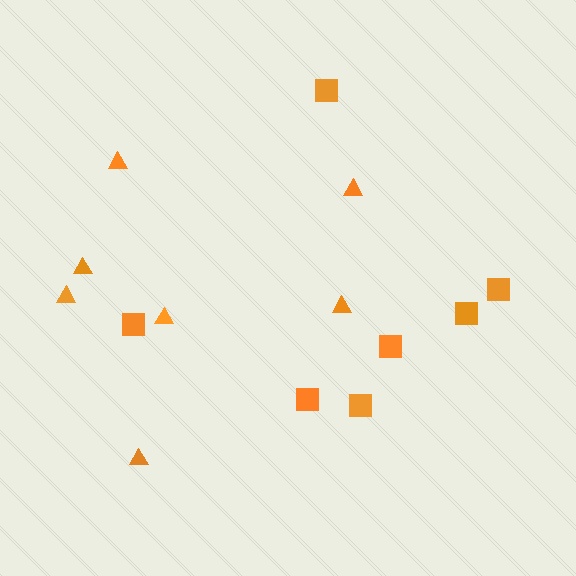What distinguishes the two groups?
There are 2 groups: one group of squares (7) and one group of triangles (7).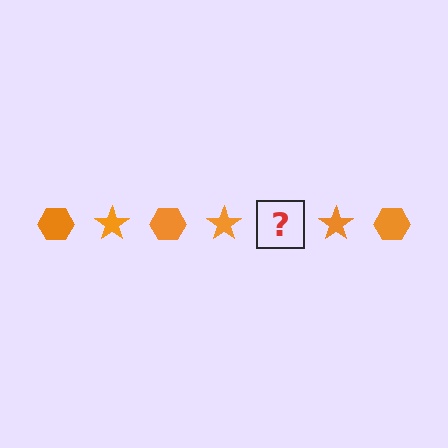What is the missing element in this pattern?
The missing element is an orange hexagon.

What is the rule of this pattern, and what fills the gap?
The rule is that the pattern cycles through hexagon, star shapes in orange. The gap should be filled with an orange hexagon.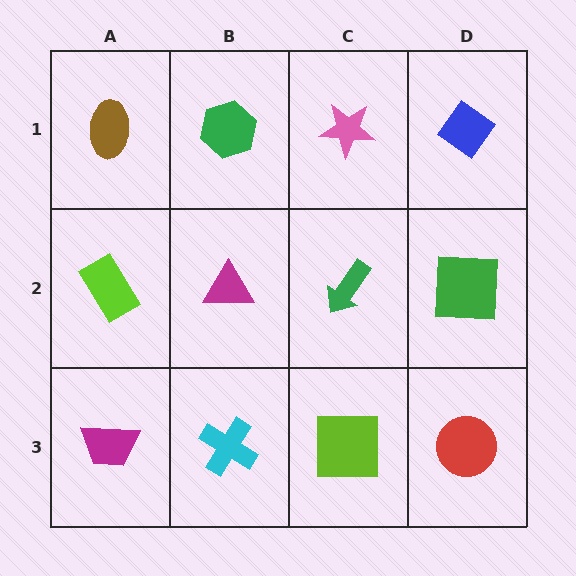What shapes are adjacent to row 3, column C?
A green arrow (row 2, column C), a cyan cross (row 3, column B), a red circle (row 3, column D).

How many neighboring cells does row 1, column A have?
2.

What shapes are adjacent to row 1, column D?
A green square (row 2, column D), a pink star (row 1, column C).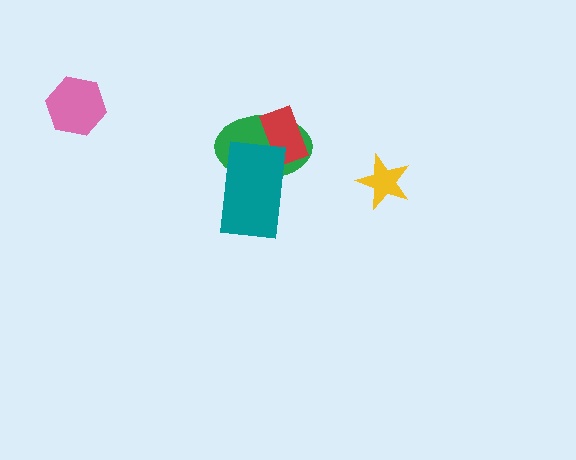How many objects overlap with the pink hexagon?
0 objects overlap with the pink hexagon.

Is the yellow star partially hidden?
No, no other shape covers it.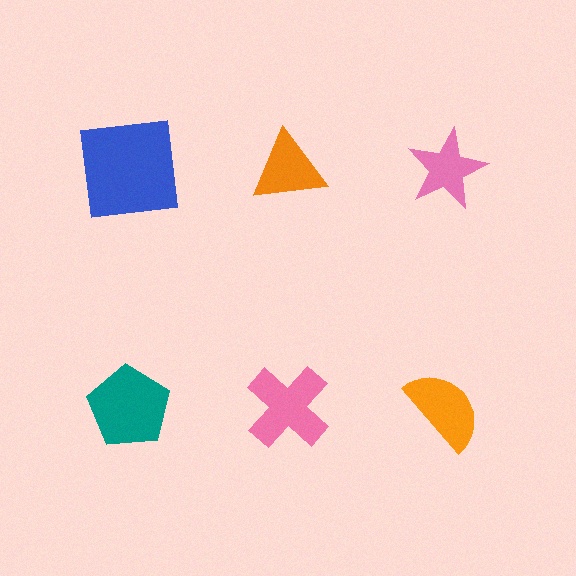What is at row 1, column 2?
An orange triangle.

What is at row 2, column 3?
An orange semicircle.